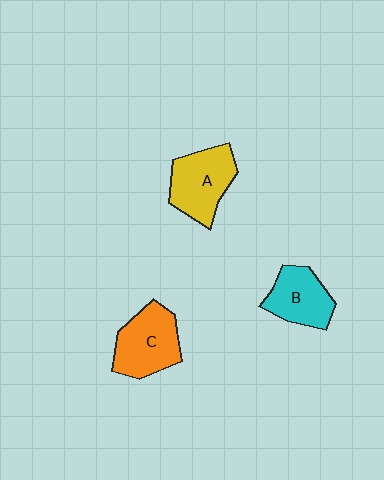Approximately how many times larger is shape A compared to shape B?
Approximately 1.2 times.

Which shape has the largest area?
Shape C (orange).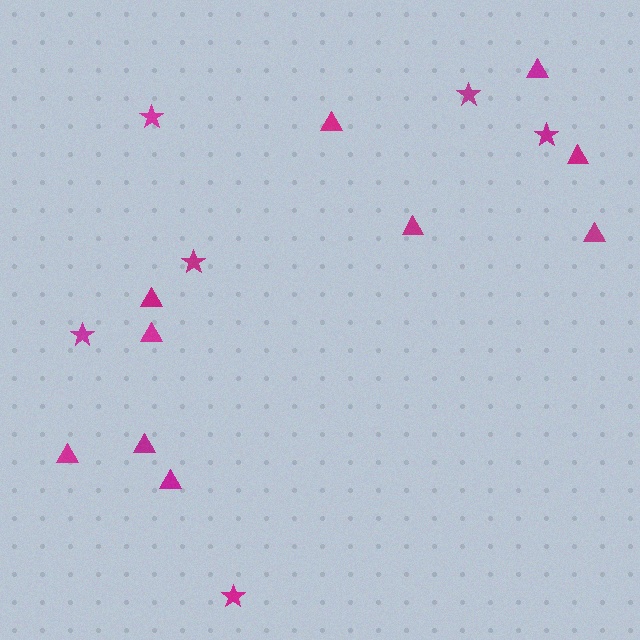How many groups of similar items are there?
There are 2 groups: one group of triangles (10) and one group of stars (6).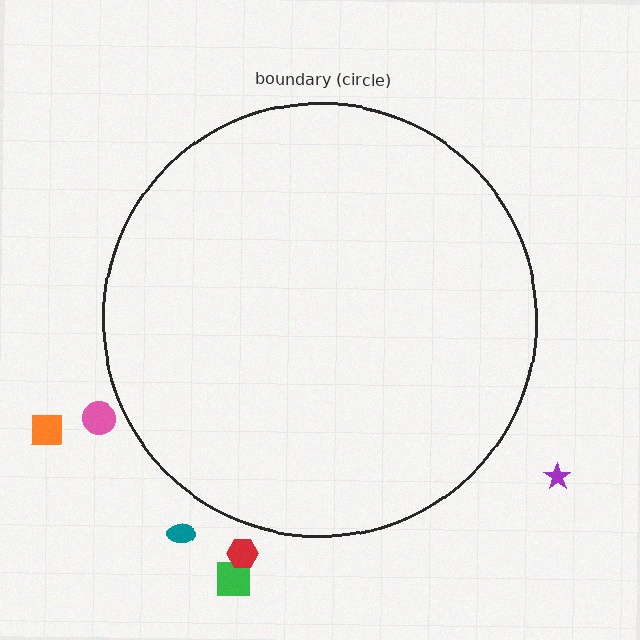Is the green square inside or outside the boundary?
Outside.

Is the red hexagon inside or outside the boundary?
Outside.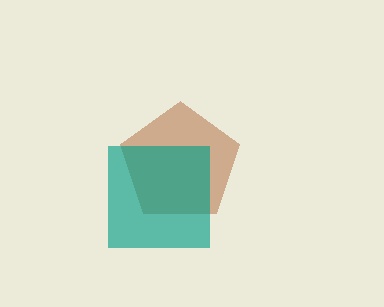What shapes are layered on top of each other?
The layered shapes are: a brown pentagon, a teal square.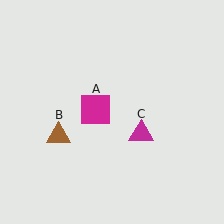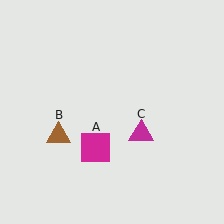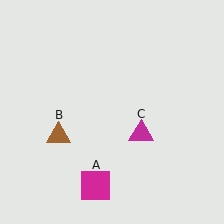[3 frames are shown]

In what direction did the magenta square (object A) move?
The magenta square (object A) moved down.